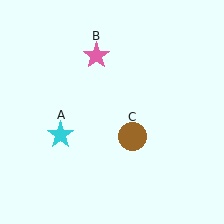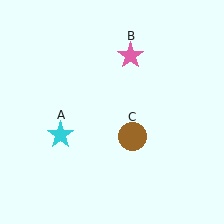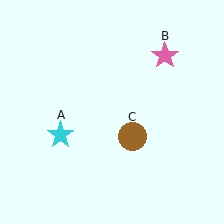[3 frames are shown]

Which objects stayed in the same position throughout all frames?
Cyan star (object A) and brown circle (object C) remained stationary.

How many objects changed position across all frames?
1 object changed position: pink star (object B).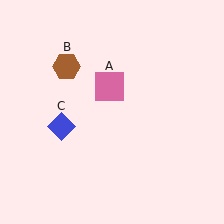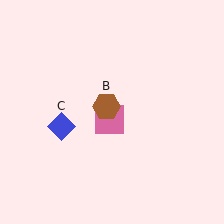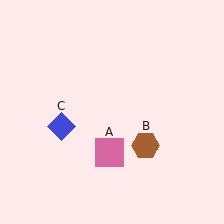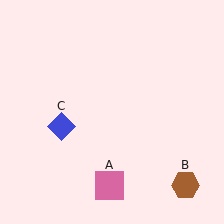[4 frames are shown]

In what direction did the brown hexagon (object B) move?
The brown hexagon (object B) moved down and to the right.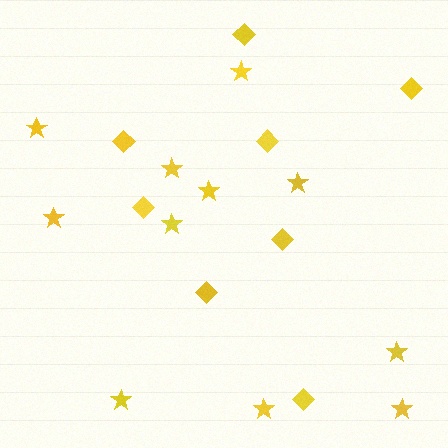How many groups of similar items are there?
There are 2 groups: one group of diamonds (8) and one group of stars (11).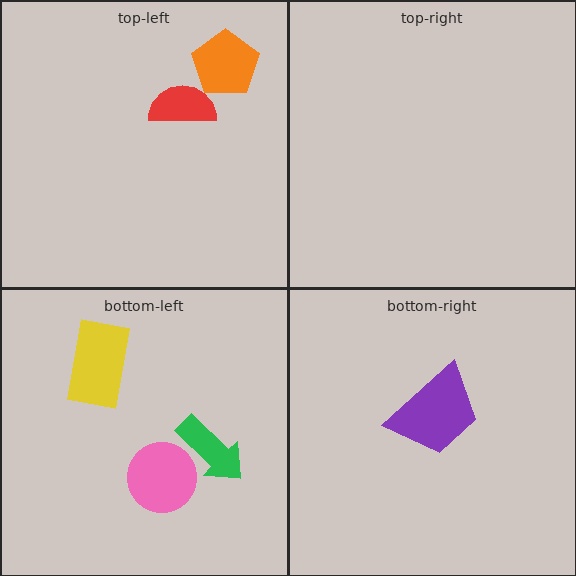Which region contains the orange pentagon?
The top-left region.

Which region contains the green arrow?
The bottom-left region.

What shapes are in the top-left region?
The red semicircle, the orange pentagon.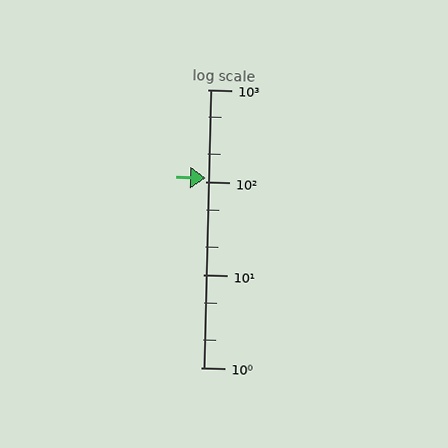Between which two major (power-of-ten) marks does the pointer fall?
The pointer is between 100 and 1000.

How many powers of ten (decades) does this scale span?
The scale spans 3 decades, from 1 to 1000.